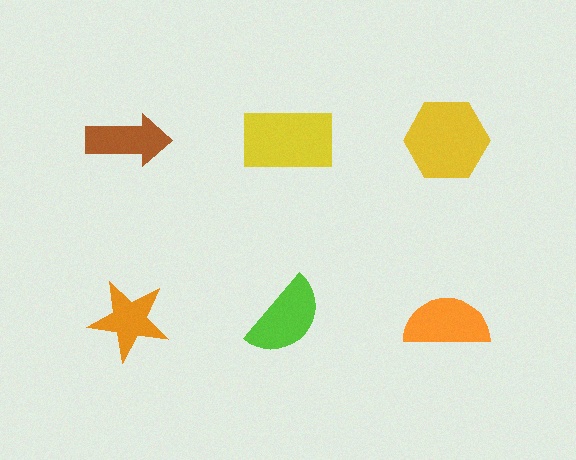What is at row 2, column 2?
A lime semicircle.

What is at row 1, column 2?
A yellow rectangle.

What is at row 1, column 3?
A yellow hexagon.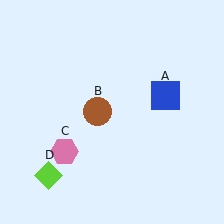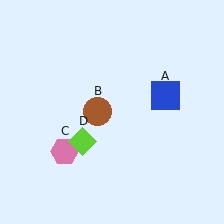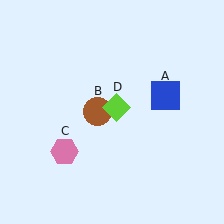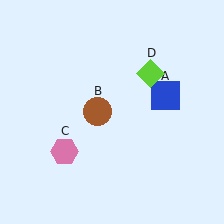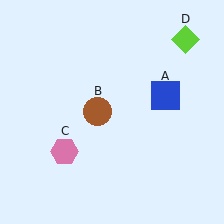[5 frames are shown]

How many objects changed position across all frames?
1 object changed position: lime diamond (object D).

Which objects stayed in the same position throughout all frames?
Blue square (object A) and brown circle (object B) and pink hexagon (object C) remained stationary.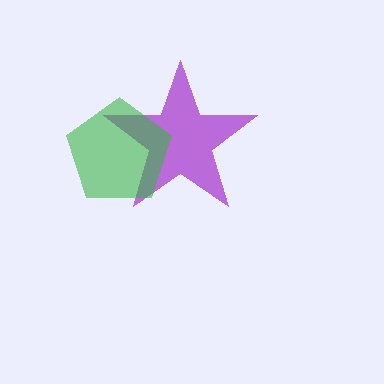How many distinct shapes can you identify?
There are 2 distinct shapes: a purple star, a green pentagon.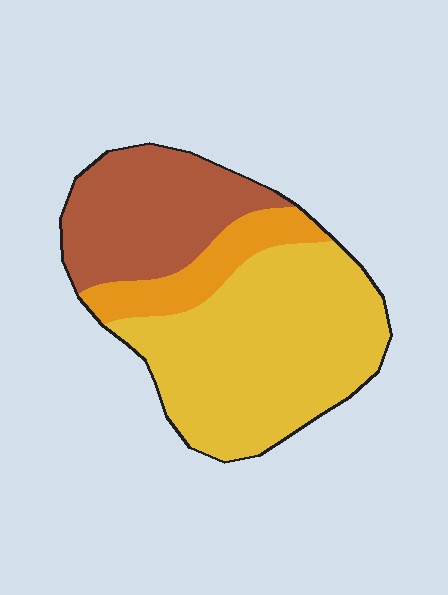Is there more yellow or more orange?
Yellow.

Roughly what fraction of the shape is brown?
Brown covers roughly 30% of the shape.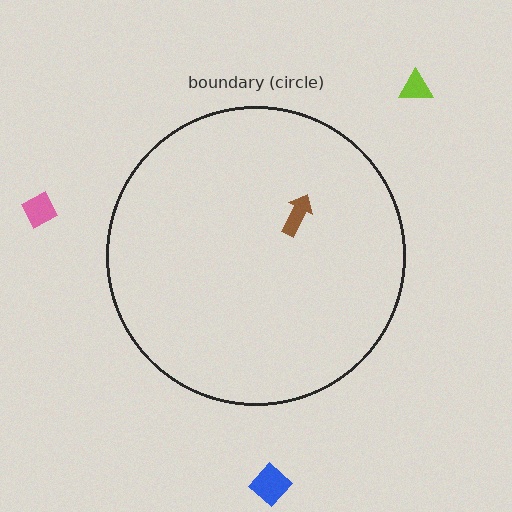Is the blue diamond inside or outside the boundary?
Outside.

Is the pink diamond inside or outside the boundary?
Outside.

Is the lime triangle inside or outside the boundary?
Outside.